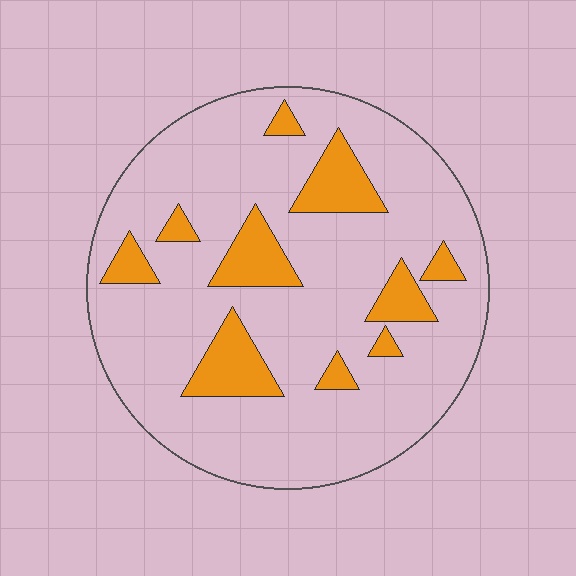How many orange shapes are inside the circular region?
10.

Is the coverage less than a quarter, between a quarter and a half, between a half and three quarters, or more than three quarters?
Less than a quarter.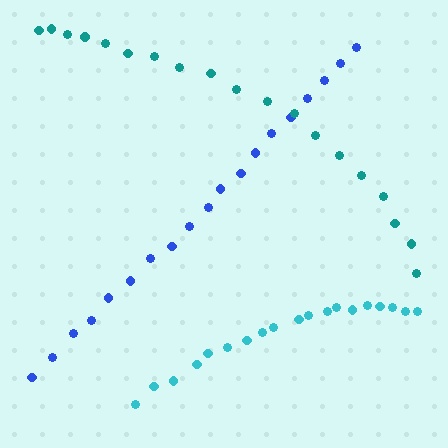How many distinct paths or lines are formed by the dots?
There are 3 distinct paths.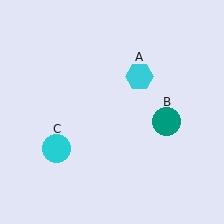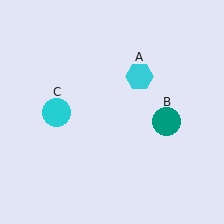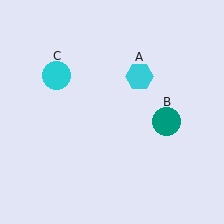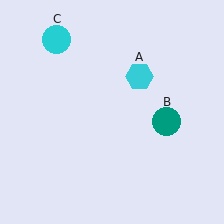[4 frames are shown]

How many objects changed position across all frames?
1 object changed position: cyan circle (object C).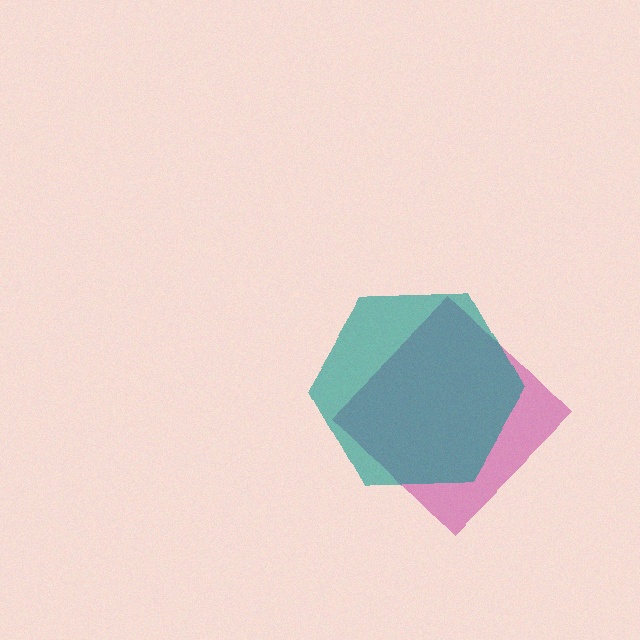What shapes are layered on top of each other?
The layered shapes are: a magenta diamond, a teal hexagon.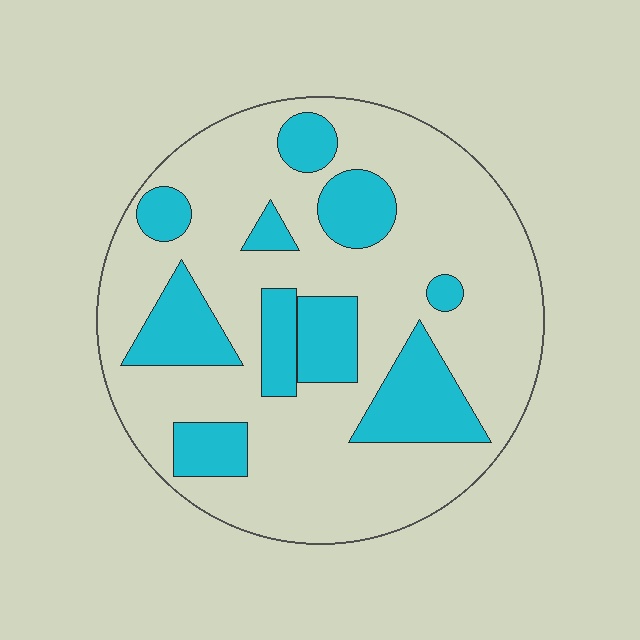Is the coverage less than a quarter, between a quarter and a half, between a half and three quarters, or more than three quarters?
Between a quarter and a half.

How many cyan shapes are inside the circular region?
10.